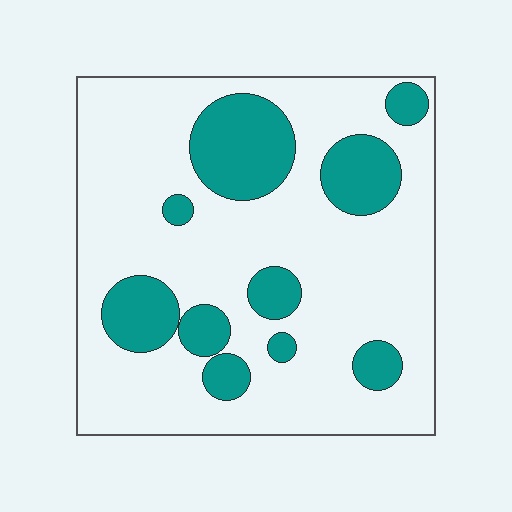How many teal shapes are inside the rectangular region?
10.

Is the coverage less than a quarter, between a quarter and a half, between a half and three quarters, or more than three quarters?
Less than a quarter.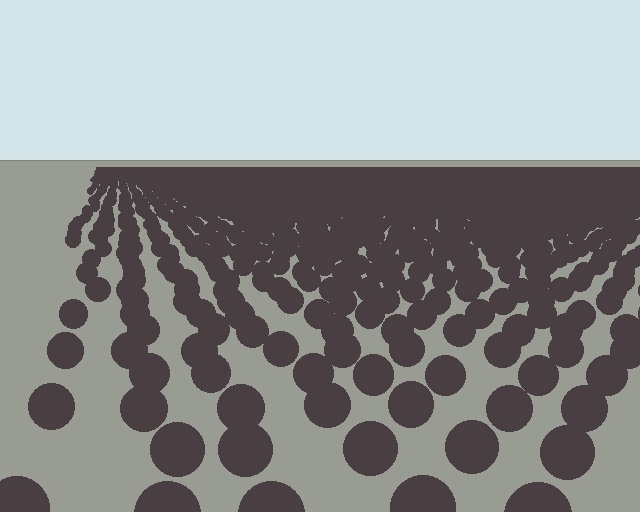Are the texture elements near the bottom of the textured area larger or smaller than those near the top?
Larger. Near the bottom, elements are closer to the viewer and appear at a bigger on-screen size.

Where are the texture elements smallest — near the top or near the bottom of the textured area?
Near the top.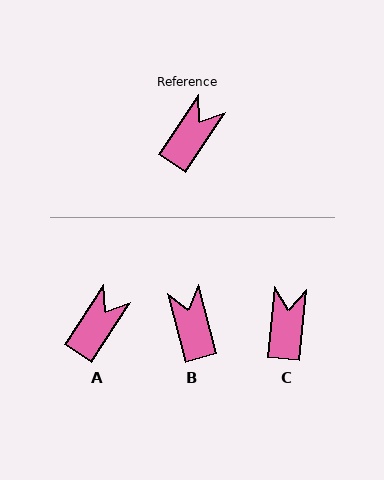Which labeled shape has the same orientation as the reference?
A.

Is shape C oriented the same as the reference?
No, it is off by about 28 degrees.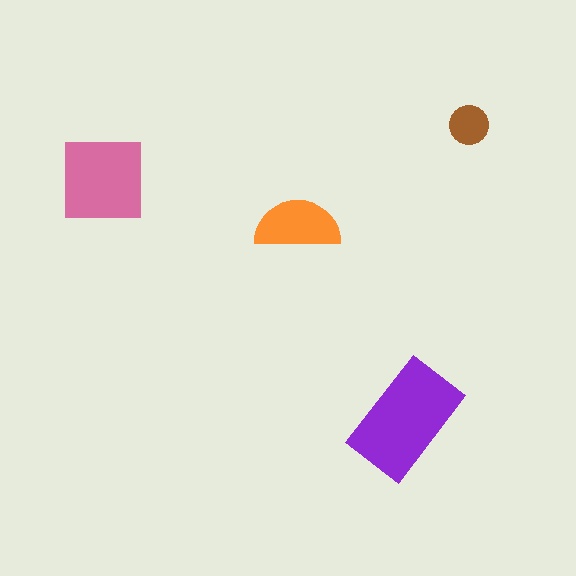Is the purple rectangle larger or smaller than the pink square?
Larger.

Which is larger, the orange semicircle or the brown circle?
The orange semicircle.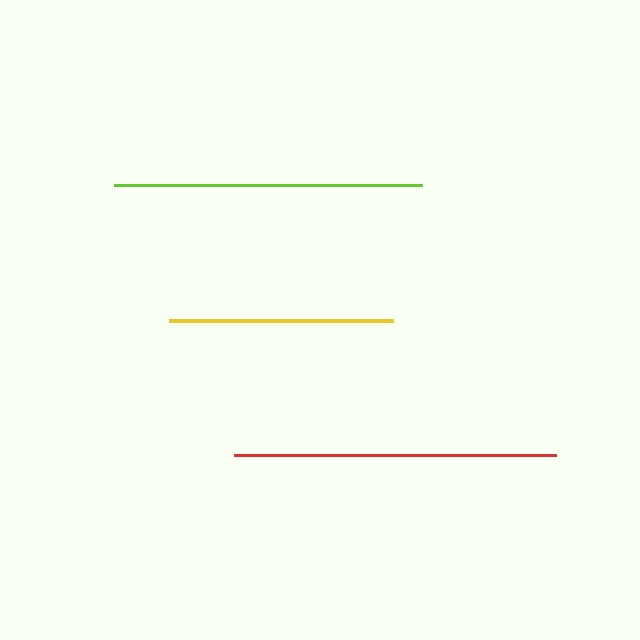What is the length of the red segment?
The red segment is approximately 322 pixels long.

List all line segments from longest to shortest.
From longest to shortest: red, lime, yellow.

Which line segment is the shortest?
The yellow line is the shortest at approximately 225 pixels.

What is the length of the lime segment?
The lime segment is approximately 309 pixels long.